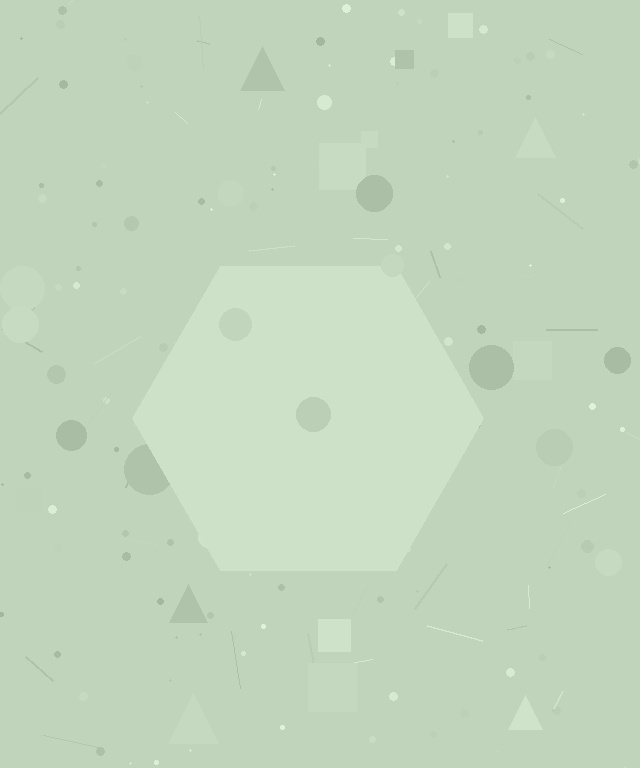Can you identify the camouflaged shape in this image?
The camouflaged shape is a hexagon.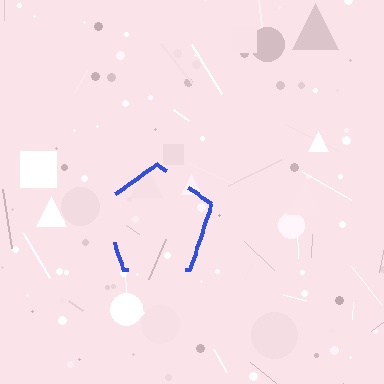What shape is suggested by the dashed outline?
The dashed outline suggests a pentagon.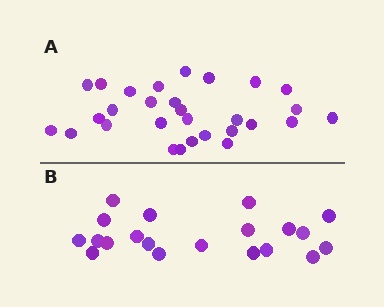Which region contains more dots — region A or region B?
Region A (the top region) has more dots.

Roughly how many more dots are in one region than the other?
Region A has roughly 8 or so more dots than region B.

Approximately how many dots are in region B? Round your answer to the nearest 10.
About 20 dots.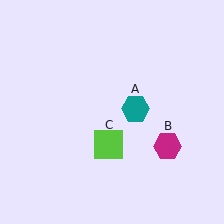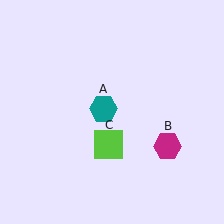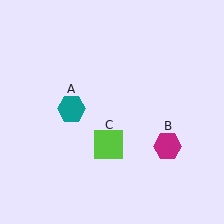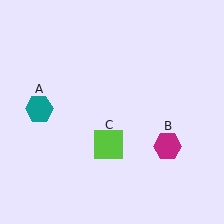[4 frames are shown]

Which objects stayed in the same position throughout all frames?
Magenta hexagon (object B) and lime square (object C) remained stationary.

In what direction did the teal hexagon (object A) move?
The teal hexagon (object A) moved left.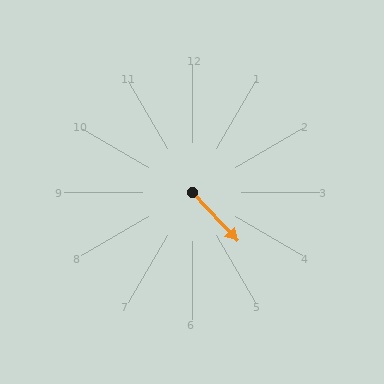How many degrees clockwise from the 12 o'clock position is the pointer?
Approximately 137 degrees.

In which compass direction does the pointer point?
Southeast.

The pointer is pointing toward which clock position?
Roughly 5 o'clock.